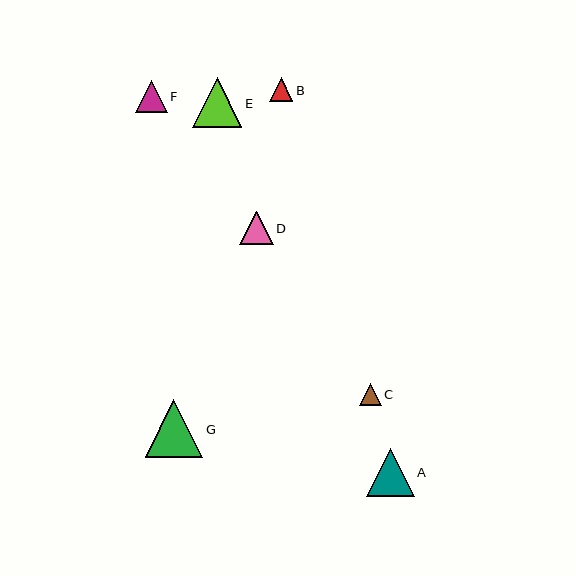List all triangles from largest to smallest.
From largest to smallest: G, E, A, D, F, B, C.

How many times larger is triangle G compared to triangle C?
Triangle G is approximately 2.7 times the size of triangle C.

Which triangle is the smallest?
Triangle C is the smallest with a size of approximately 21 pixels.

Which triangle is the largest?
Triangle G is the largest with a size of approximately 57 pixels.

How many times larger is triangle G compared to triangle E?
Triangle G is approximately 1.2 times the size of triangle E.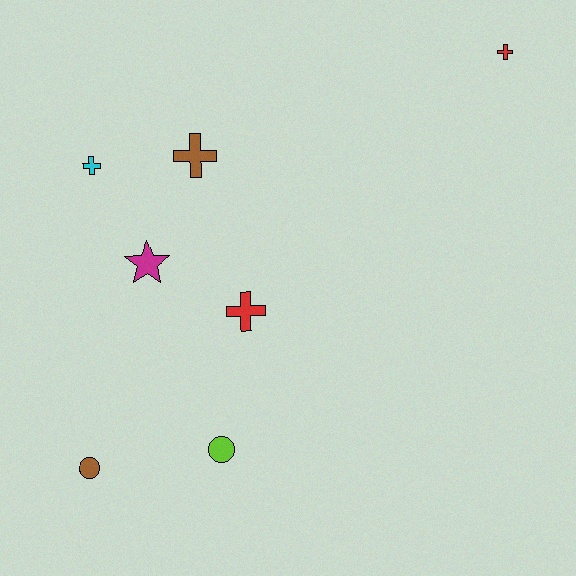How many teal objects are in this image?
There are no teal objects.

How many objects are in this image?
There are 7 objects.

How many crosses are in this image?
There are 4 crosses.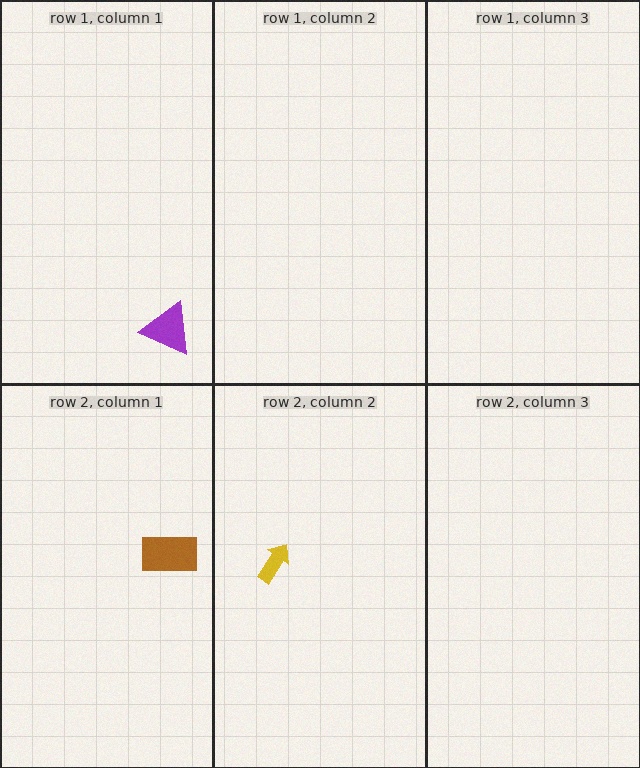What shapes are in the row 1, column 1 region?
The purple triangle.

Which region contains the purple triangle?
The row 1, column 1 region.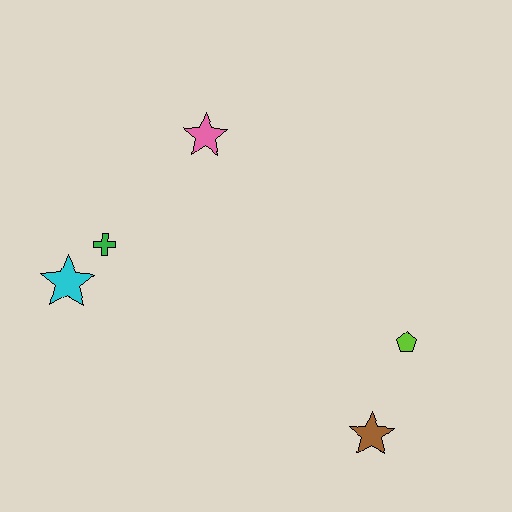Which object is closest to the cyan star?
The green cross is closest to the cyan star.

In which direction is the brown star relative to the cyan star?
The brown star is to the right of the cyan star.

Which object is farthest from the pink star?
The brown star is farthest from the pink star.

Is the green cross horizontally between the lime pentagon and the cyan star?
Yes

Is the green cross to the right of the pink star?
No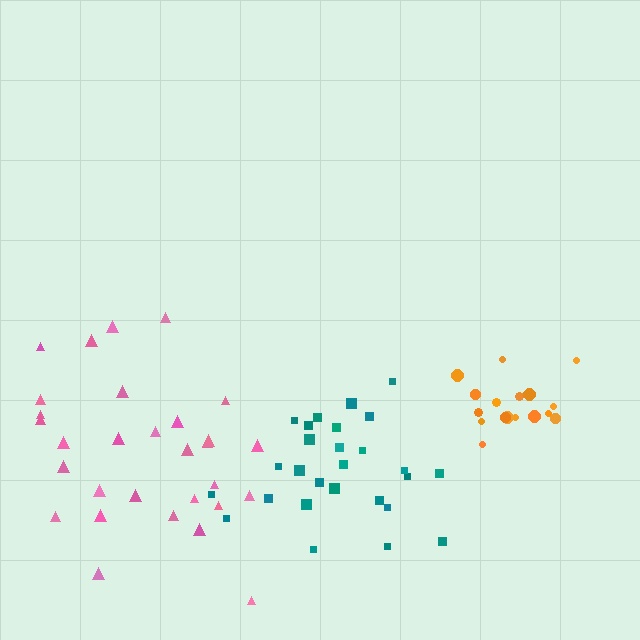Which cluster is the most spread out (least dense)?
Teal.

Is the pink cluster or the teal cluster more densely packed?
Pink.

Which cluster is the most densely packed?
Orange.